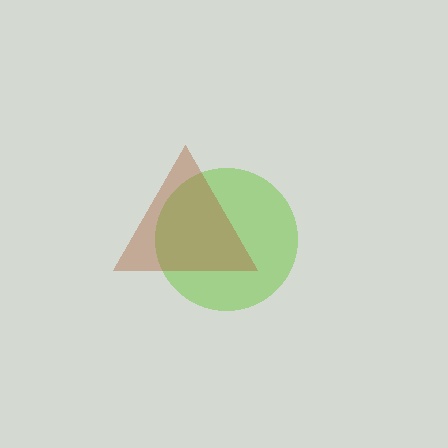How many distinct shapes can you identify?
There are 2 distinct shapes: a lime circle, a brown triangle.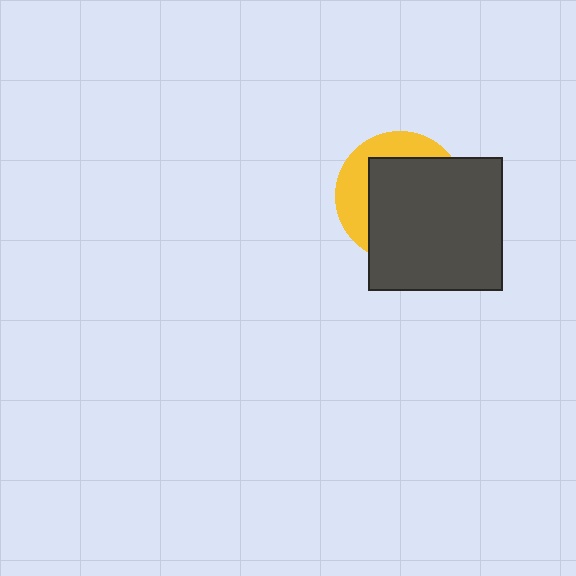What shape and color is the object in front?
The object in front is a dark gray square.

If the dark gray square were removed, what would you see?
You would see the complete yellow circle.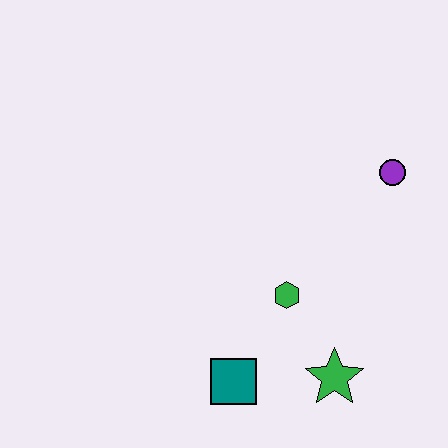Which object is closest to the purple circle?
The green hexagon is closest to the purple circle.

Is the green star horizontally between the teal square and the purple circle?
Yes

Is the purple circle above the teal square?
Yes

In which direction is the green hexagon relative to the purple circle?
The green hexagon is below the purple circle.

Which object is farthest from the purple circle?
The teal square is farthest from the purple circle.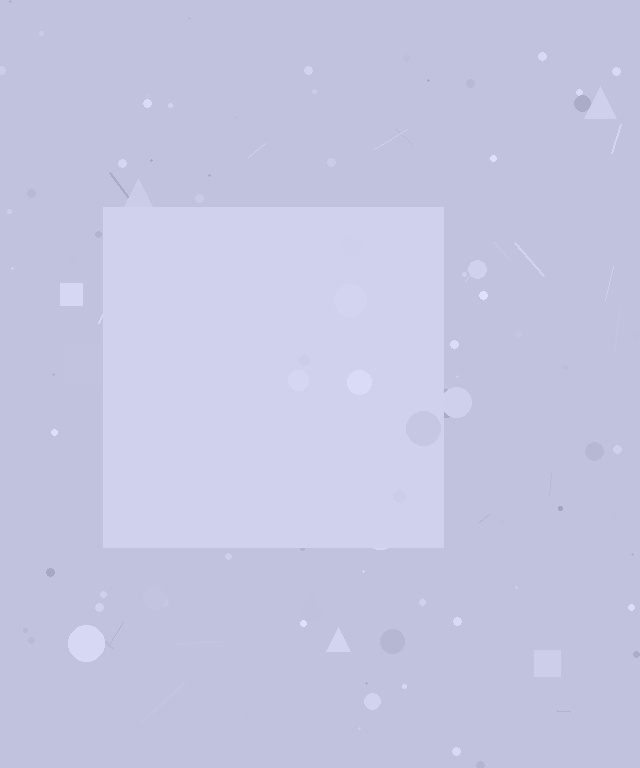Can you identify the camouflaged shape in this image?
The camouflaged shape is a square.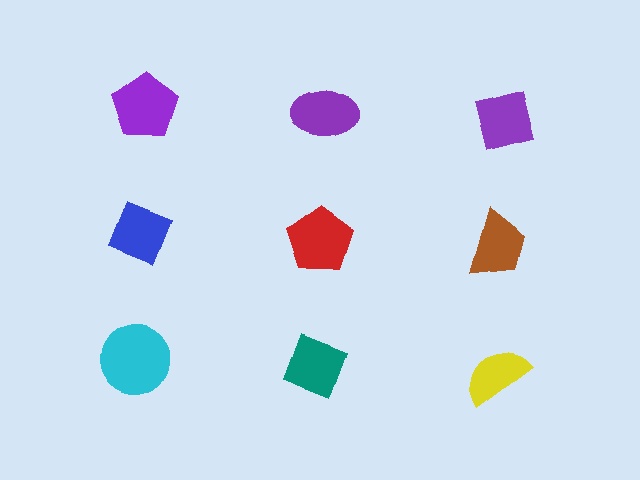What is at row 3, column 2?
A teal diamond.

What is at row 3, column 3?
A yellow semicircle.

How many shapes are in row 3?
3 shapes.